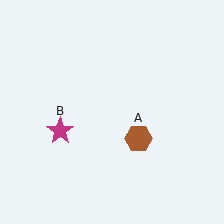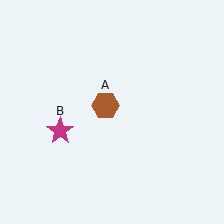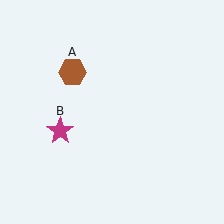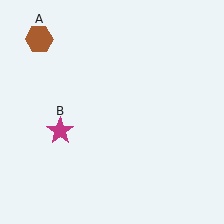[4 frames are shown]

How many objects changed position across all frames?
1 object changed position: brown hexagon (object A).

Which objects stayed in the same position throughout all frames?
Magenta star (object B) remained stationary.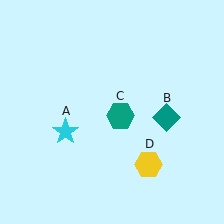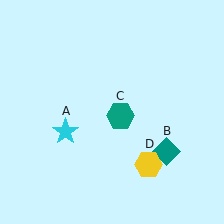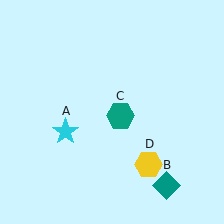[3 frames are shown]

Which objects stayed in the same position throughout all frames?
Cyan star (object A) and teal hexagon (object C) and yellow hexagon (object D) remained stationary.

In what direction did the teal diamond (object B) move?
The teal diamond (object B) moved down.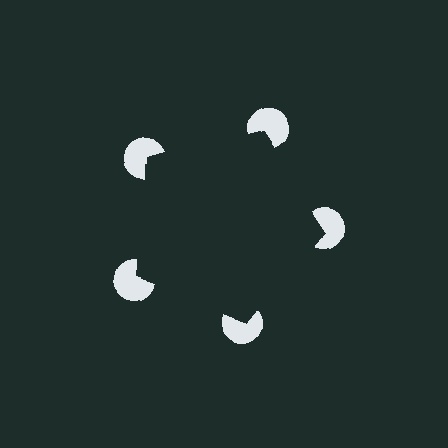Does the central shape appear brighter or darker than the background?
It typically appears slightly darker than the background, even though no actual brightness change is drawn.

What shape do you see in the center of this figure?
An illusory pentagon — its edges are inferred from the aligned wedge cuts in the pac-man discs, not physically drawn.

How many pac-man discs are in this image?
There are 5 — one at each vertex of the illusory pentagon.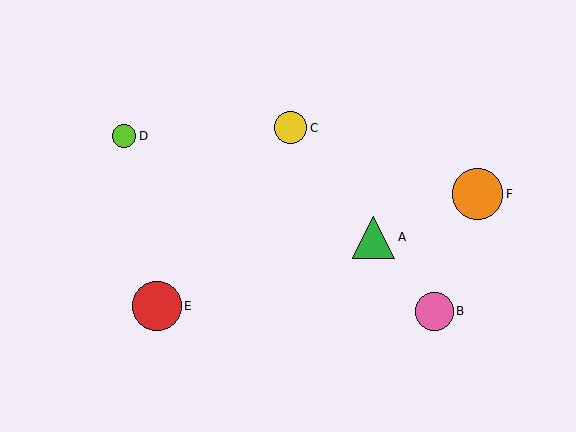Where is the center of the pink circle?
The center of the pink circle is at (434, 311).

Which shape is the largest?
The orange circle (labeled F) is the largest.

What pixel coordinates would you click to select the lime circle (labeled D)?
Click at (124, 136) to select the lime circle D.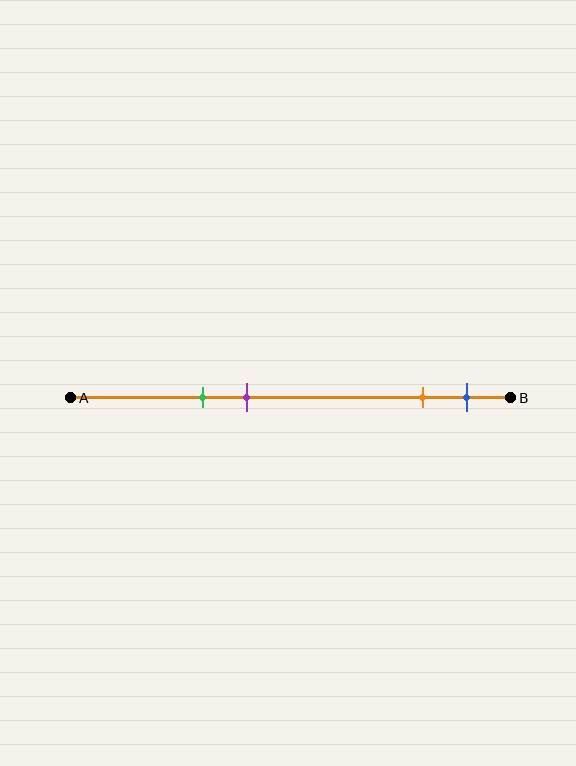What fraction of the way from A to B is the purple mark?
The purple mark is approximately 40% (0.4) of the way from A to B.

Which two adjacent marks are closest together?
The orange and blue marks are the closest adjacent pair.